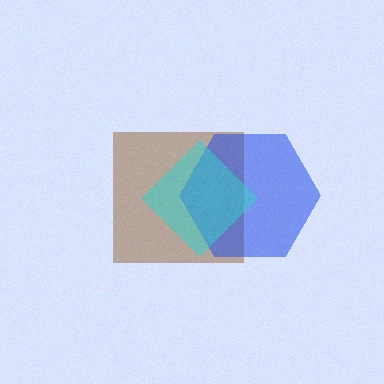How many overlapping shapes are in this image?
There are 3 overlapping shapes in the image.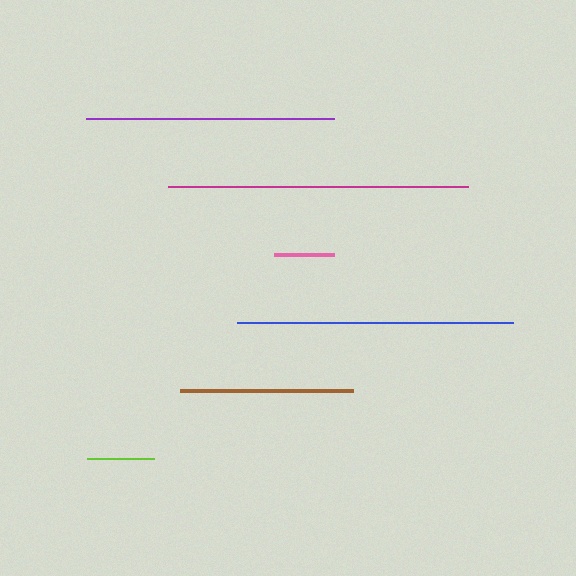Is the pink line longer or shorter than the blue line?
The blue line is longer than the pink line.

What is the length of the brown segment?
The brown segment is approximately 173 pixels long.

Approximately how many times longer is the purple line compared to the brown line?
The purple line is approximately 1.4 times the length of the brown line.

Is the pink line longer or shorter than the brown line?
The brown line is longer than the pink line.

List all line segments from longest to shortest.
From longest to shortest: magenta, blue, purple, brown, lime, pink.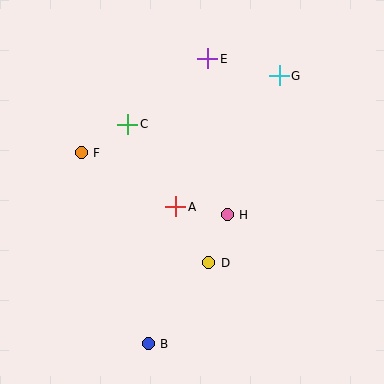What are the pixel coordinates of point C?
Point C is at (128, 124).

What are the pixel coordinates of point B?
Point B is at (148, 344).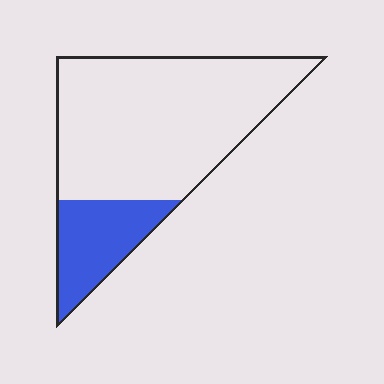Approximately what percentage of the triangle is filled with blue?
Approximately 20%.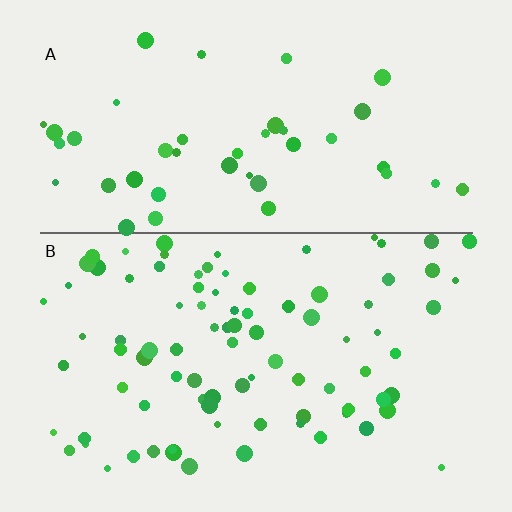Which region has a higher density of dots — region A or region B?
B (the bottom).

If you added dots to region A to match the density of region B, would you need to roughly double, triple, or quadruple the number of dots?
Approximately double.